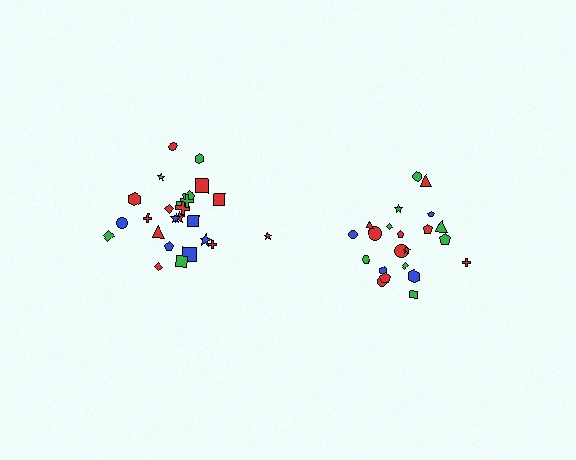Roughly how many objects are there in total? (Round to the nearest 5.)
Roughly 45 objects in total.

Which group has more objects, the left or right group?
The left group.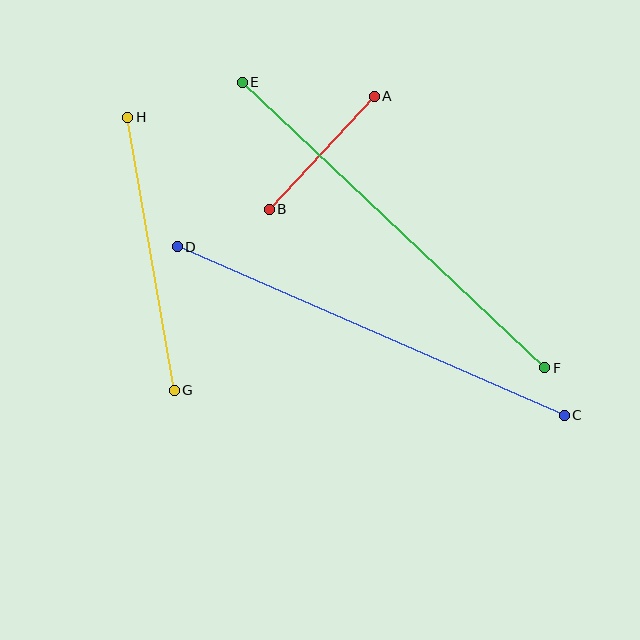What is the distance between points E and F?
The distance is approximately 416 pixels.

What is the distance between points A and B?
The distance is approximately 154 pixels.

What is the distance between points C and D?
The distance is approximately 422 pixels.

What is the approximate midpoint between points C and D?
The midpoint is at approximately (371, 331) pixels.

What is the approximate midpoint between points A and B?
The midpoint is at approximately (322, 153) pixels.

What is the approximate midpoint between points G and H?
The midpoint is at approximately (151, 254) pixels.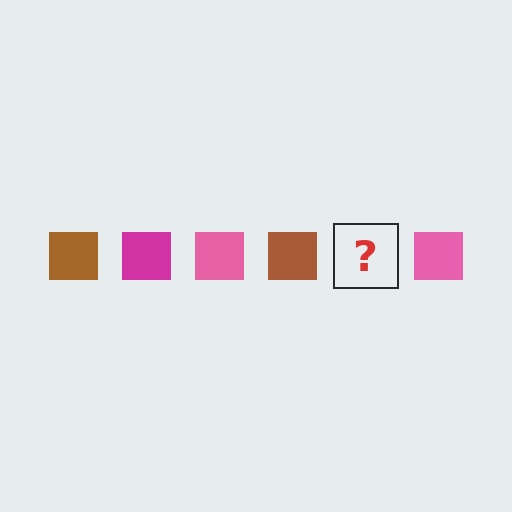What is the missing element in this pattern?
The missing element is a magenta square.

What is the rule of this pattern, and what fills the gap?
The rule is that the pattern cycles through brown, magenta, pink squares. The gap should be filled with a magenta square.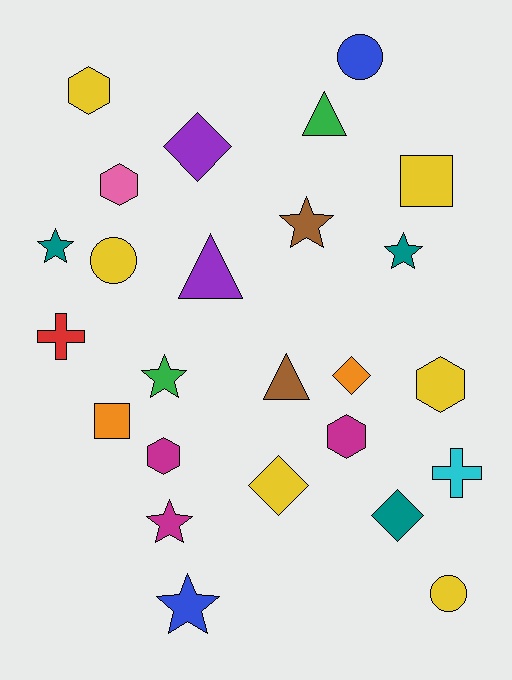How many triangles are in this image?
There are 3 triangles.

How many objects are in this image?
There are 25 objects.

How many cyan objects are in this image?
There is 1 cyan object.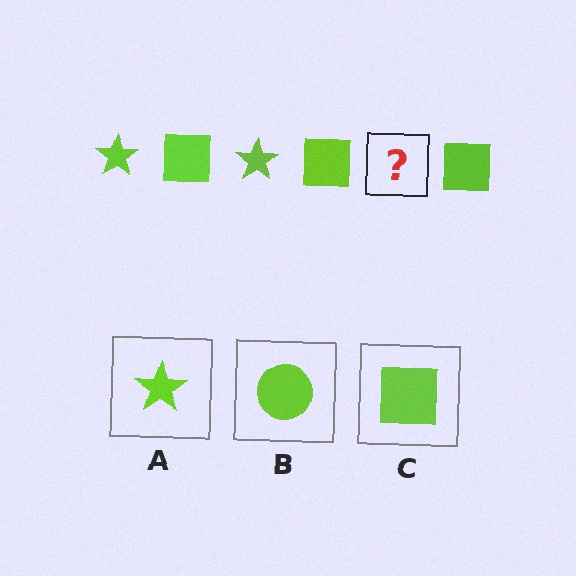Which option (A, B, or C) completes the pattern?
A.